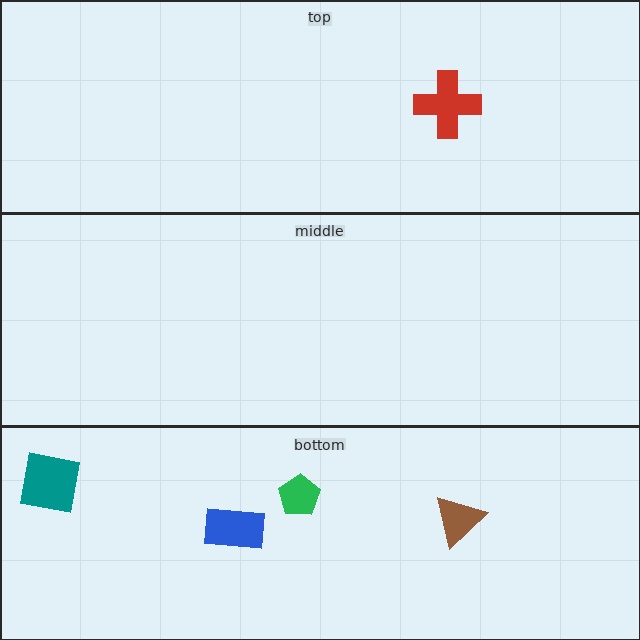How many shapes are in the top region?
1.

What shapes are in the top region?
The red cross.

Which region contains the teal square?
The bottom region.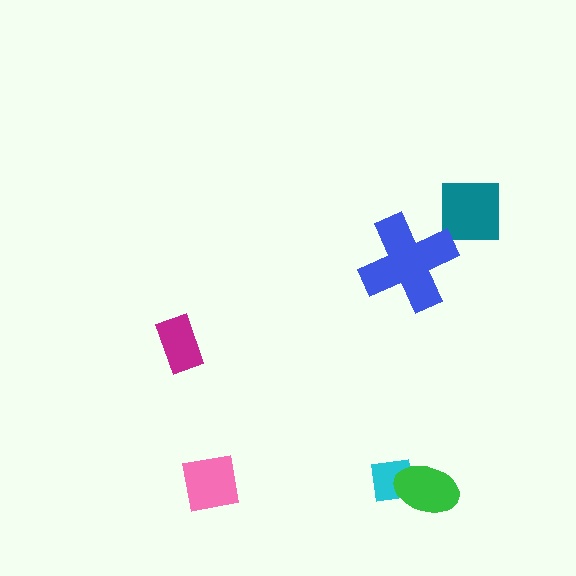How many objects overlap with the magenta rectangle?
0 objects overlap with the magenta rectangle.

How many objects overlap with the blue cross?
0 objects overlap with the blue cross.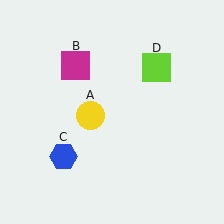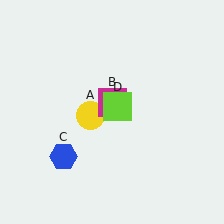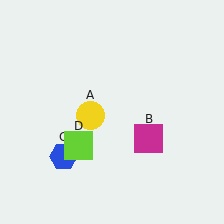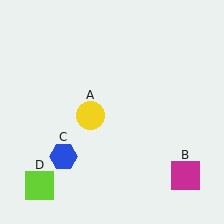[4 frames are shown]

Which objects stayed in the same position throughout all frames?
Yellow circle (object A) and blue hexagon (object C) remained stationary.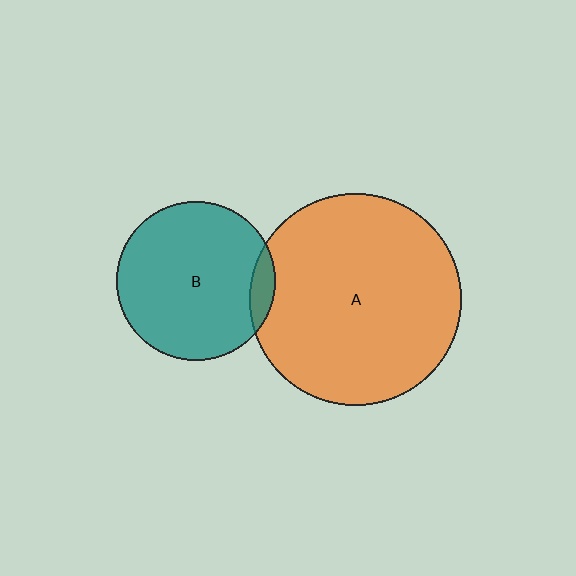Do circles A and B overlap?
Yes.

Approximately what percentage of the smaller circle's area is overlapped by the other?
Approximately 10%.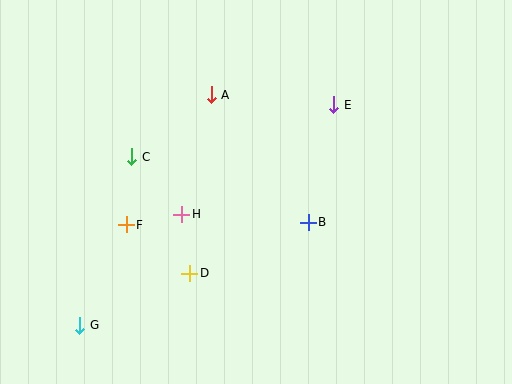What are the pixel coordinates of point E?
Point E is at (334, 105).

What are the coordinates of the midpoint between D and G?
The midpoint between D and G is at (135, 299).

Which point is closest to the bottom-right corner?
Point B is closest to the bottom-right corner.